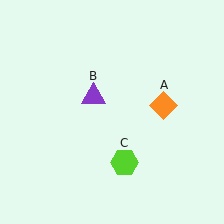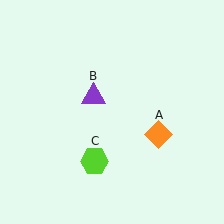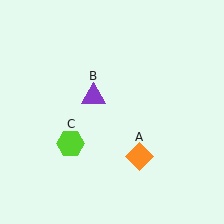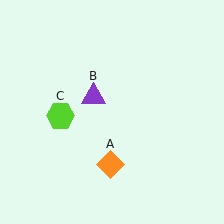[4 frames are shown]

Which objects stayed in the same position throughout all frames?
Purple triangle (object B) remained stationary.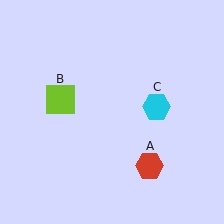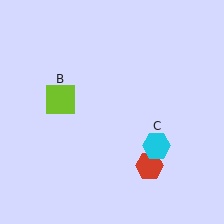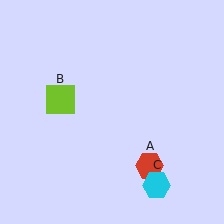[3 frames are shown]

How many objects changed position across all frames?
1 object changed position: cyan hexagon (object C).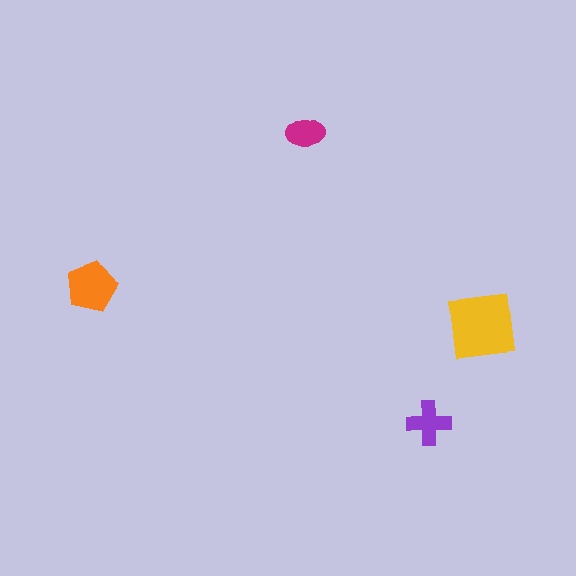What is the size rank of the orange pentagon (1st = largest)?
2nd.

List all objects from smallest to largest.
The magenta ellipse, the purple cross, the orange pentagon, the yellow square.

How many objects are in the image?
There are 4 objects in the image.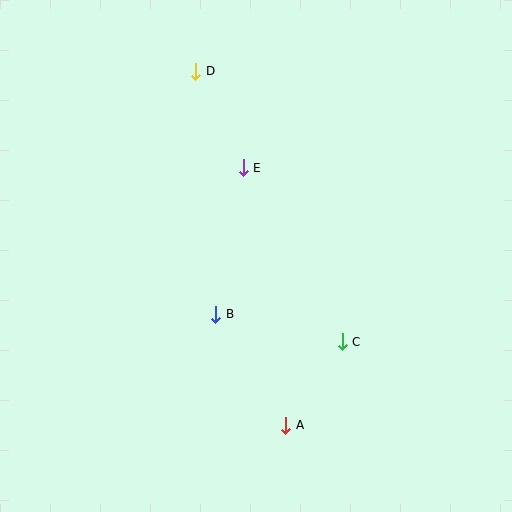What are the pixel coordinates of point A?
Point A is at (286, 425).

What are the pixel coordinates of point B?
Point B is at (216, 314).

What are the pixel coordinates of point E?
Point E is at (243, 168).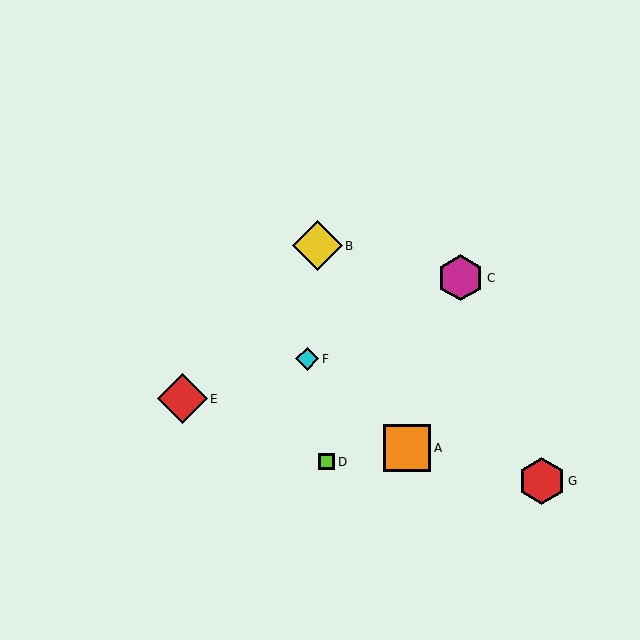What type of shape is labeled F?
Shape F is a cyan diamond.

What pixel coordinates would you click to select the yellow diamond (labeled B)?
Click at (317, 246) to select the yellow diamond B.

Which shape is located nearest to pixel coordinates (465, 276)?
The magenta hexagon (labeled C) at (461, 278) is nearest to that location.